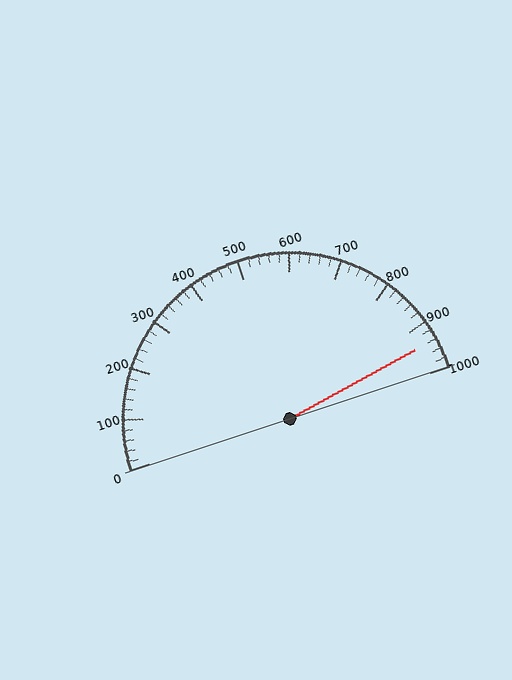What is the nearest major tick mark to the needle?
The nearest major tick mark is 900.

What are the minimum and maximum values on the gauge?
The gauge ranges from 0 to 1000.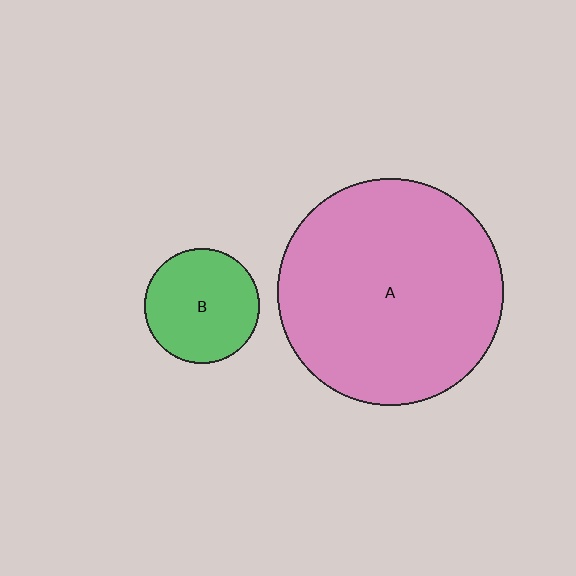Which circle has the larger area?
Circle A (pink).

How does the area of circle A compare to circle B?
Approximately 3.9 times.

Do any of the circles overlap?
No, none of the circles overlap.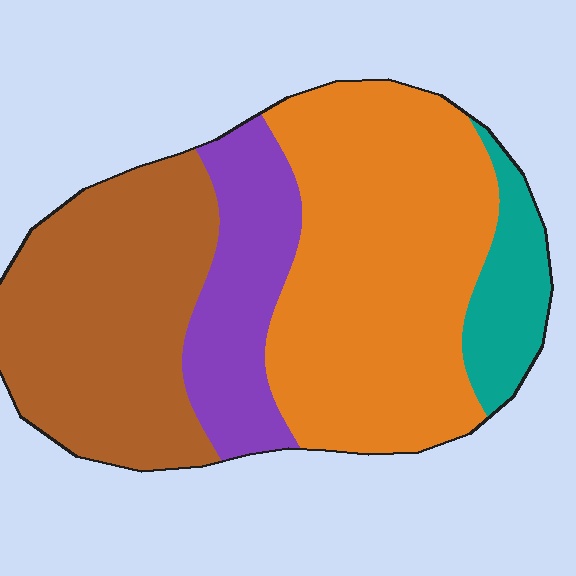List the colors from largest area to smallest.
From largest to smallest: orange, brown, purple, teal.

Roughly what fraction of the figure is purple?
Purple covers 16% of the figure.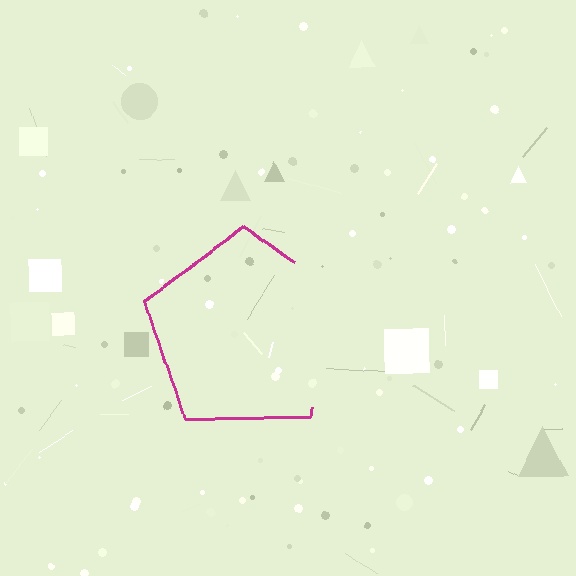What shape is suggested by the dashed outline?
The dashed outline suggests a pentagon.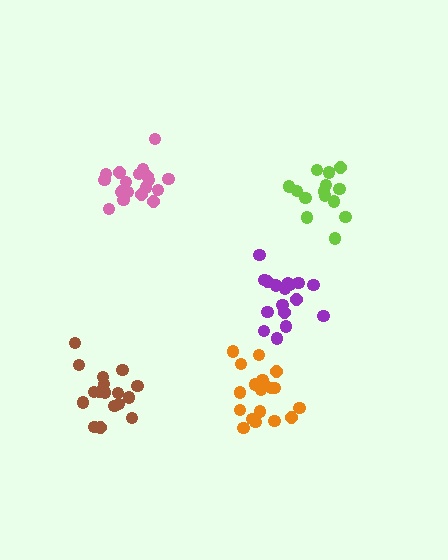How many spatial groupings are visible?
There are 5 spatial groupings.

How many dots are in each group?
Group 1: 19 dots, Group 2: 20 dots, Group 3: 15 dots, Group 4: 17 dots, Group 5: 18 dots (89 total).